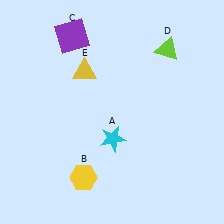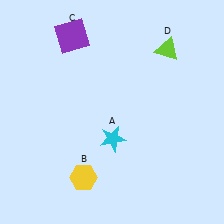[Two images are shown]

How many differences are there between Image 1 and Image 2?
There is 1 difference between the two images.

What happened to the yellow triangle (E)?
The yellow triangle (E) was removed in Image 2. It was in the top-left area of Image 1.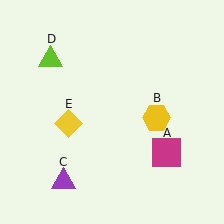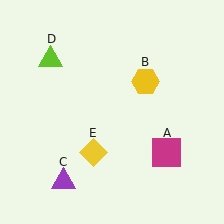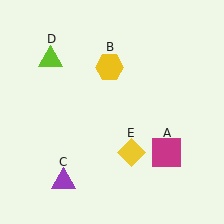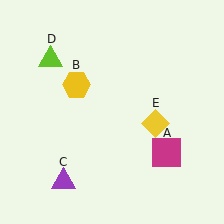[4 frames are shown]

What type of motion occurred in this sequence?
The yellow hexagon (object B), yellow diamond (object E) rotated counterclockwise around the center of the scene.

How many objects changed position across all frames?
2 objects changed position: yellow hexagon (object B), yellow diamond (object E).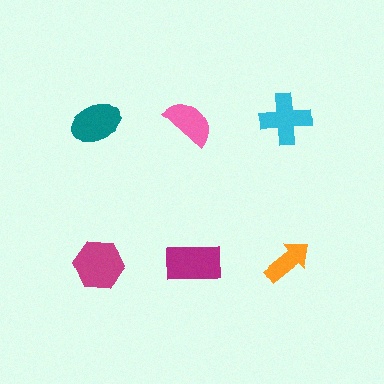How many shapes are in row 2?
3 shapes.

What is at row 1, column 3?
A cyan cross.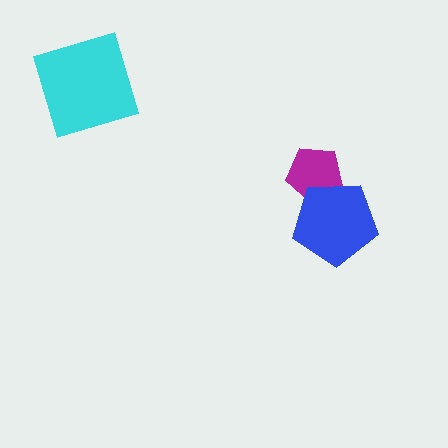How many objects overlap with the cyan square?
0 objects overlap with the cyan square.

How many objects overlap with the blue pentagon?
1 object overlaps with the blue pentagon.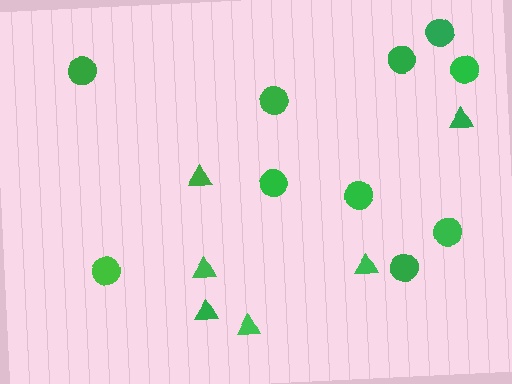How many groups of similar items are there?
There are 2 groups: one group of circles (10) and one group of triangles (6).